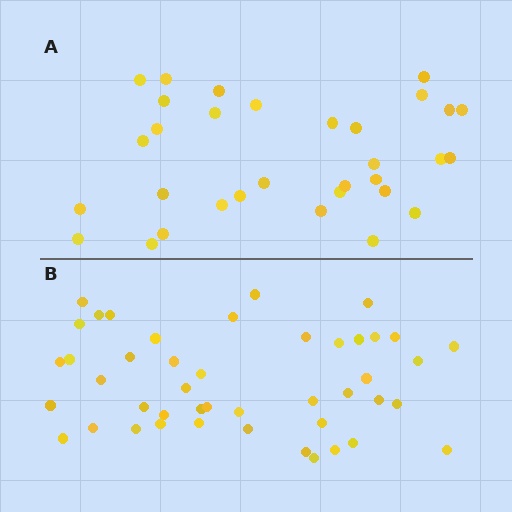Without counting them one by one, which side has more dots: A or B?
Region B (the bottom region) has more dots.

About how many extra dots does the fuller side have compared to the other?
Region B has approximately 15 more dots than region A.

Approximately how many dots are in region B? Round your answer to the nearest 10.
About 40 dots. (The exact count is 45, which rounds to 40.)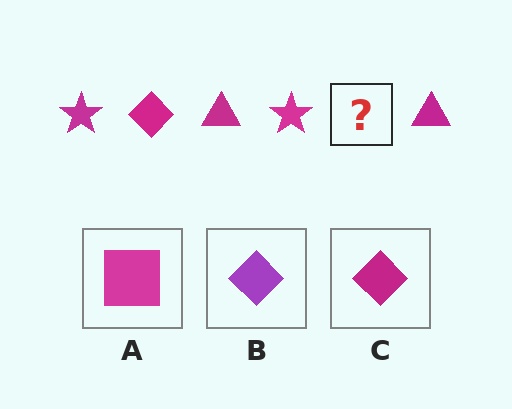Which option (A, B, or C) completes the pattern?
C.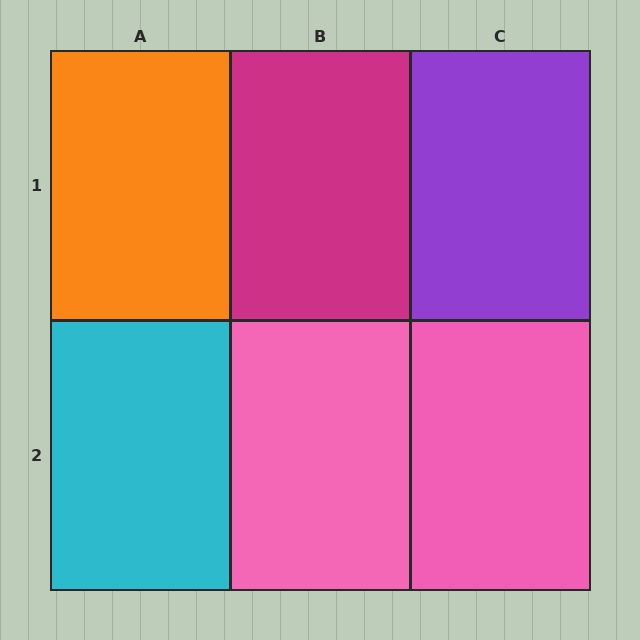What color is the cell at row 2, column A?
Cyan.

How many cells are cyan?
1 cell is cyan.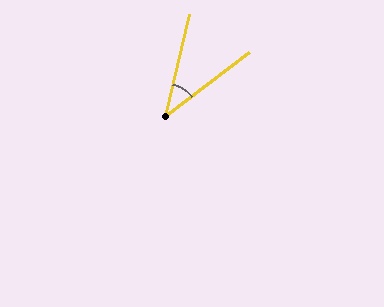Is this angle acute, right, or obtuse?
It is acute.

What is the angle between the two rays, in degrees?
Approximately 40 degrees.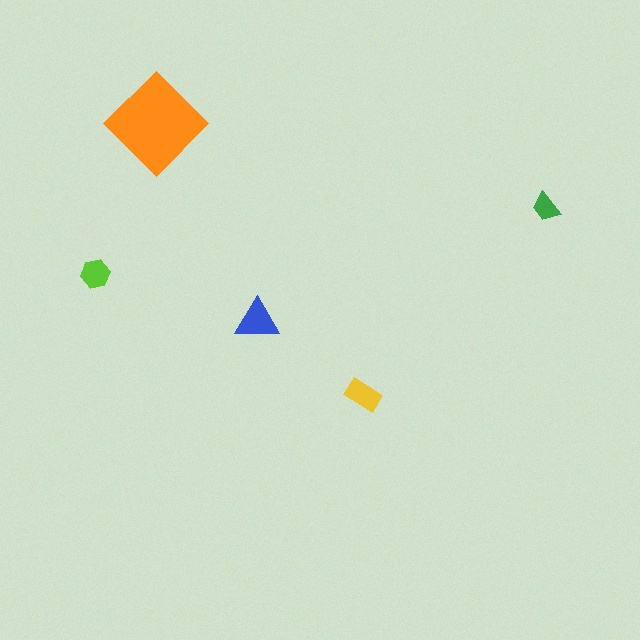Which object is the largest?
The orange diamond.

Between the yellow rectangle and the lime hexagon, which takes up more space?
The yellow rectangle.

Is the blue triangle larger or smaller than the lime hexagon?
Larger.